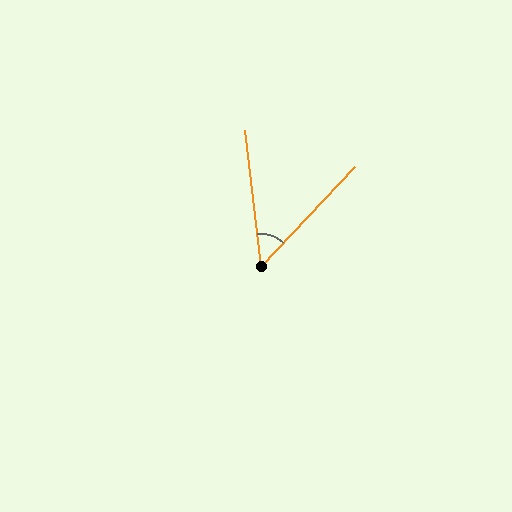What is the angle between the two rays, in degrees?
Approximately 50 degrees.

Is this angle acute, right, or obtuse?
It is acute.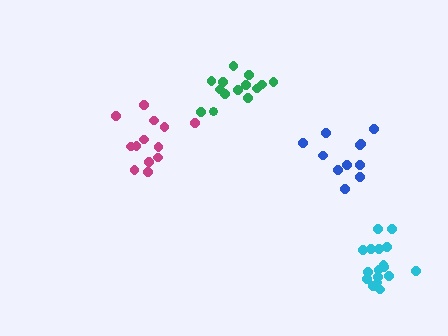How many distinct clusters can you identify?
There are 4 distinct clusters.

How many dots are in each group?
Group 1: 17 dots, Group 2: 14 dots, Group 3: 13 dots, Group 4: 11 dots (55 total).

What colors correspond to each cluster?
The clusters are colored: cyan, green, magenta, blue.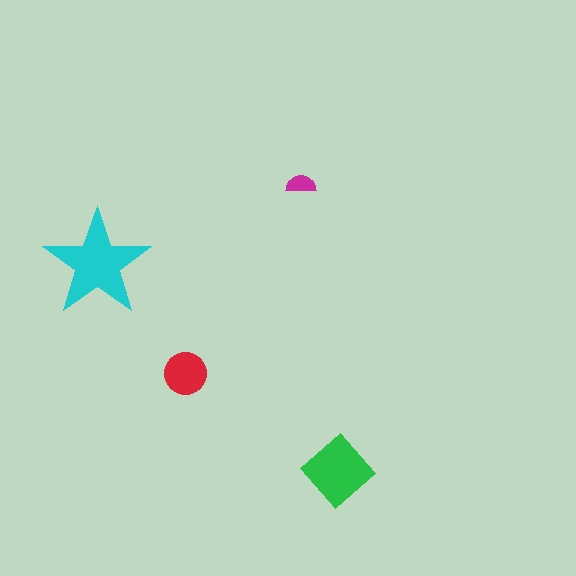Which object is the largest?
The cyan star.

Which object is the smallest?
The magenta semicircle.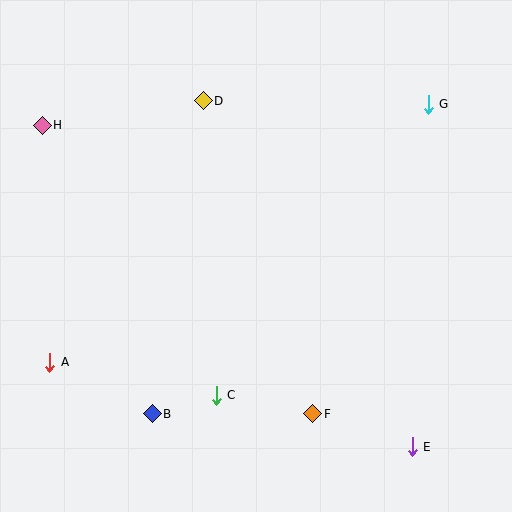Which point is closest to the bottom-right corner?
Point E is closest to the bottom-right corner.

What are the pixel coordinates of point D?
Point D is at (203, 101).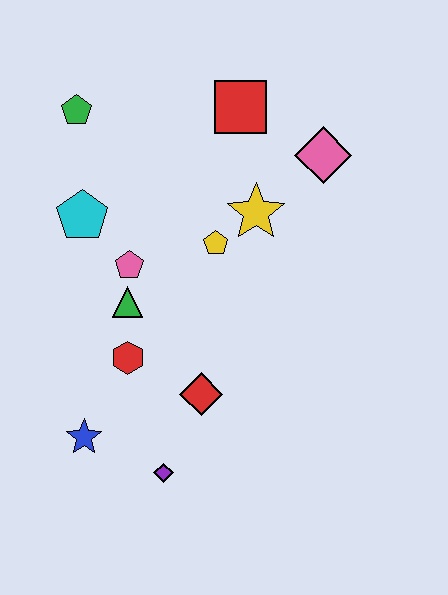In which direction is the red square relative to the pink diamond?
The red square is to the left of the pink diamond.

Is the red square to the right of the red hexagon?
Yes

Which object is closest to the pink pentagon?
The green triangle is closest to the pink pentagon.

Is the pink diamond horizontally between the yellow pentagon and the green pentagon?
No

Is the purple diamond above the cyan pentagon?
No